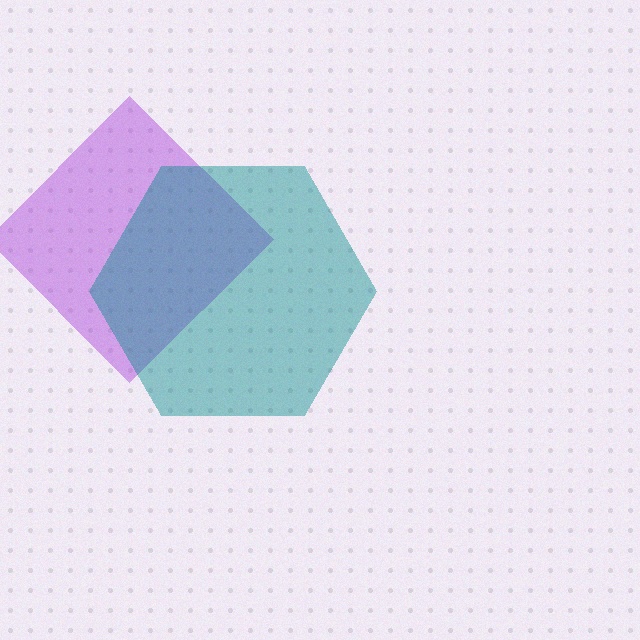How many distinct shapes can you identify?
There are 2 distinct shapes: a purple diamond, a teal hexagon.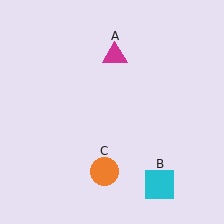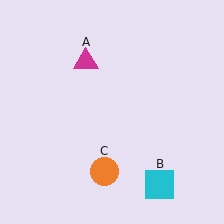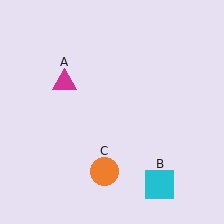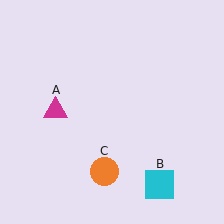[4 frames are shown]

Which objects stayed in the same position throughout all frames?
Cyan square (object B) and orange circle (object C) remained stationary.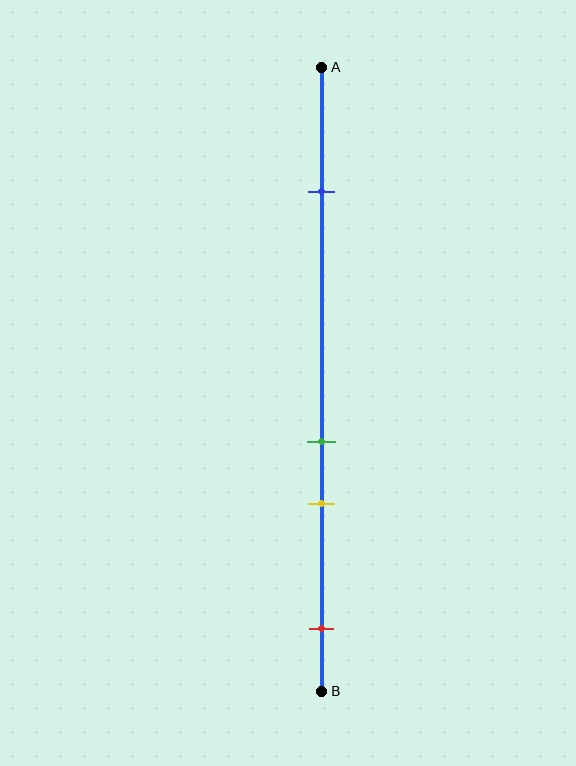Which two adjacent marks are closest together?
The green and yellow marks are the closest adjacent pair.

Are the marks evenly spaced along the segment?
No, the marks are not evenly spaced.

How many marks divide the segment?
There are 4 marks dividing the segment.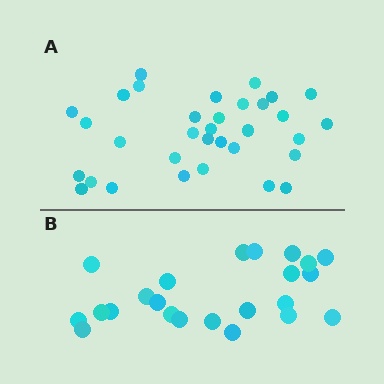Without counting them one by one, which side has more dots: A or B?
Region A (the top region) has more dots.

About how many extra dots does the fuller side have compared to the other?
Region A has roughly 10 or so more dots than region B.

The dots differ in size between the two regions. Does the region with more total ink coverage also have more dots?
No. Region B has more total ink coverage because its dots are larger, but region A actually contains more individual dots. Total area can be misleading — the number of items is what matters here.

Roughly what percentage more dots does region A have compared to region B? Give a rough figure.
About 45% more.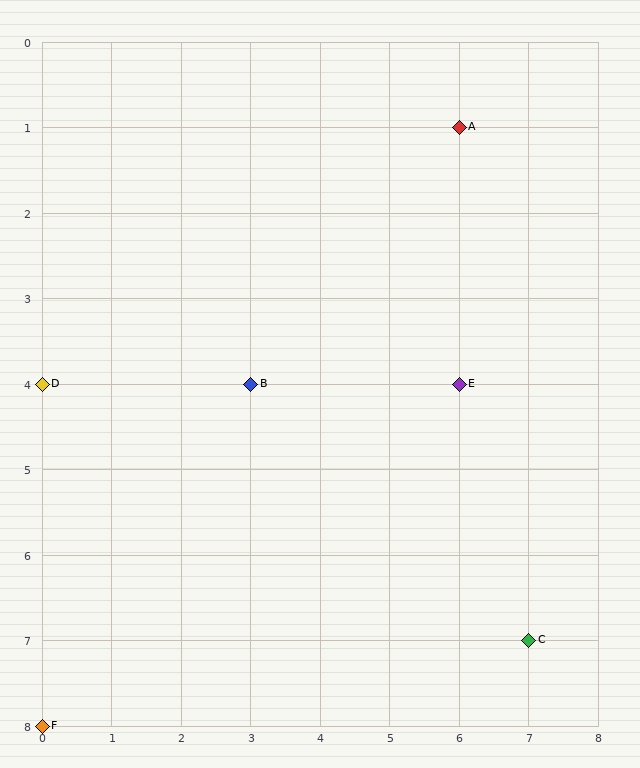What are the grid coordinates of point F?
Point F is at grid coordinates (0, 8).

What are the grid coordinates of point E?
Point E is at grid coordinates (6, 4).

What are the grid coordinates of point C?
Point C is at grid coordinates (7, 7).